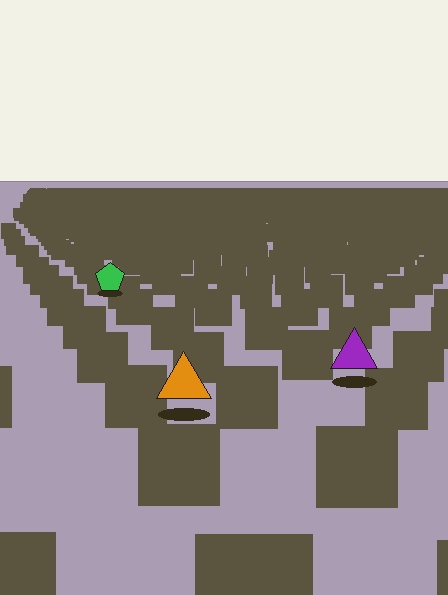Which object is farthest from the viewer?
The green pentagon is farthest from the viewer. It appears smaller and the ground texture around it is denser.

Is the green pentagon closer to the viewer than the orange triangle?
No. The orange triangle is closer — you can tell from the texture gradient: the ground texture is coarser near it.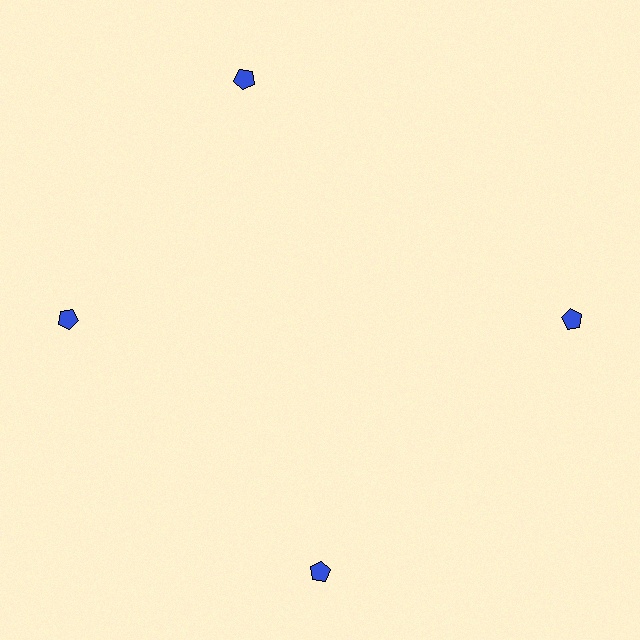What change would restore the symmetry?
The symmetry would be restored by rotating it back into even spacing with its neighbors so that all 4 pentagons sit at equal angles and equal distance from the center.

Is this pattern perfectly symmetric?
No. The 4 blue pentagons are arranged in a ring, but one element near the 12 o'clock position is rotated out of alignment along the ring, breaking the 4-fold rotational symmetry.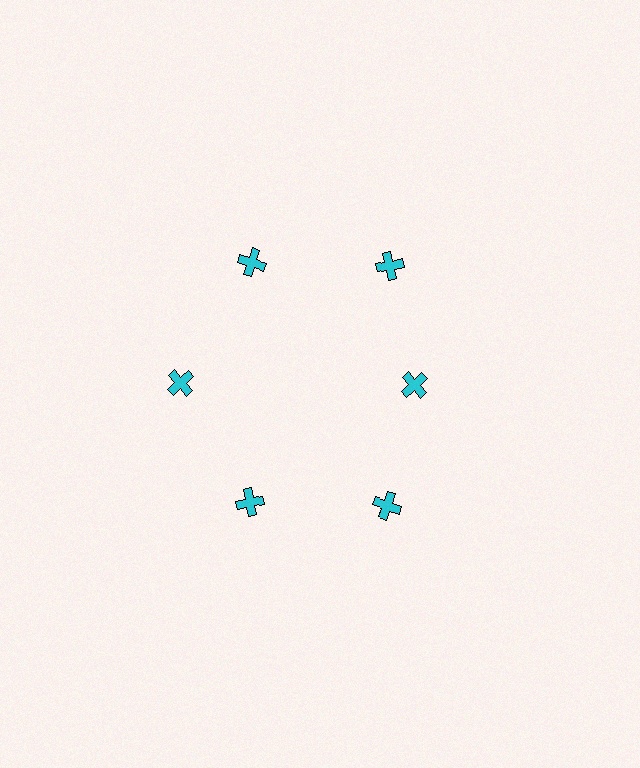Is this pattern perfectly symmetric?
No. The 6 cyan crosses are arranged in a ring, but one element near the 3 o'clock position is pulled inward toward the center, breaking the 6-fold rotational symmetry.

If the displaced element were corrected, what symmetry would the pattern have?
It would have 6-fold rotational symmetry — the pattern would map onto itself every 60 degrees.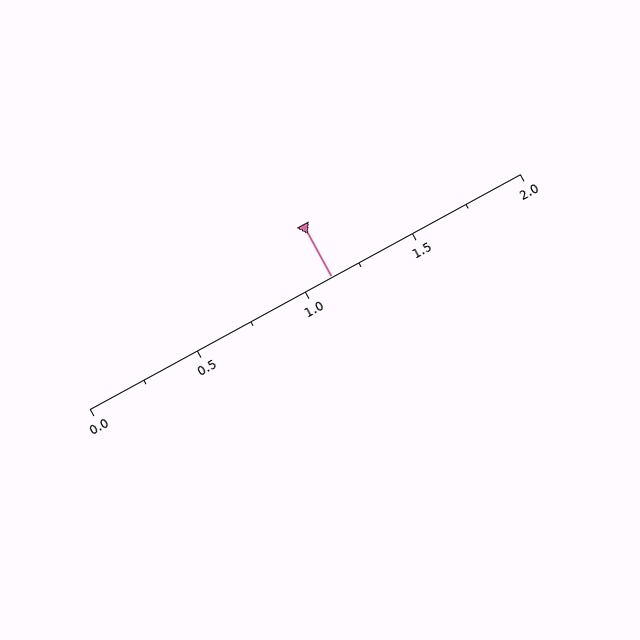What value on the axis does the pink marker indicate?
The marker indicates approximately 1.12.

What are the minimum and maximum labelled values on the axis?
The axis runs from 0.0 to 2.0.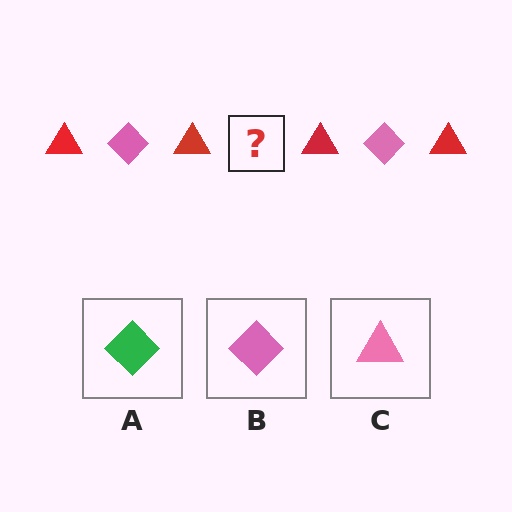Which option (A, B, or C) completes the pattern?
B.